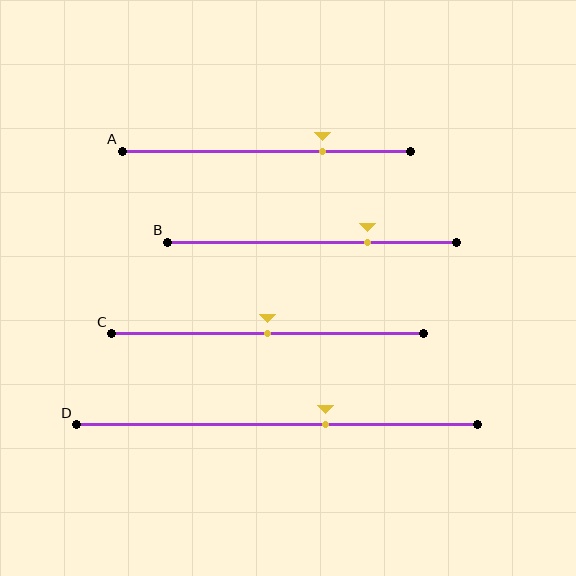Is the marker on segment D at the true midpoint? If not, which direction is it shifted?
No, the marker on segment D is shifted to the right by about 12% of the segment length.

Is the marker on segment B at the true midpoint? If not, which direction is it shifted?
No, the marker on segment B is shifted to the right by about 19% of the segment length.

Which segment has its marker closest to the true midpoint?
Segment C has its marker closest to the true midpoint.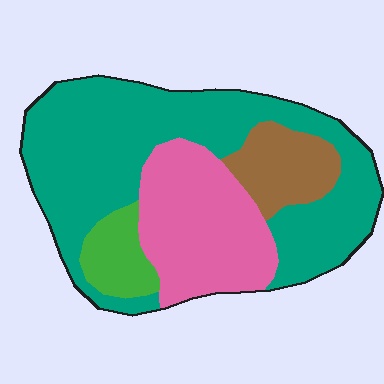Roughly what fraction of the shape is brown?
Brown covers roughly 10% of the shape.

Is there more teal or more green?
Teal.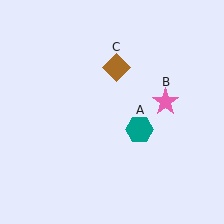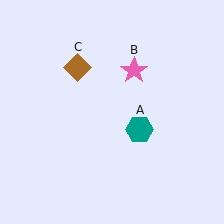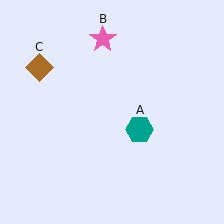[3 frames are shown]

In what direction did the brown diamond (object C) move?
The brown diamond (object C) moved left.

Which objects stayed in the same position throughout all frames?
Teal hexagon (object A) remained stationary.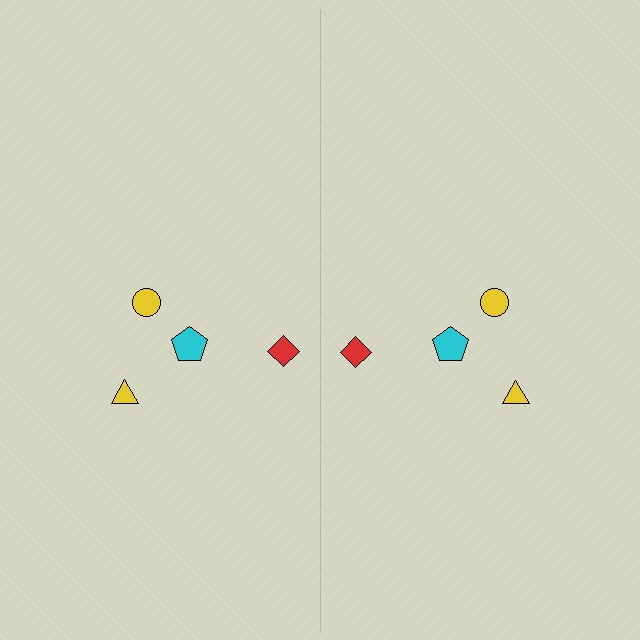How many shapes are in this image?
There are 8 shapes in this image.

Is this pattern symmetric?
Yes, this pattern has bilateral (reflection) symmetry.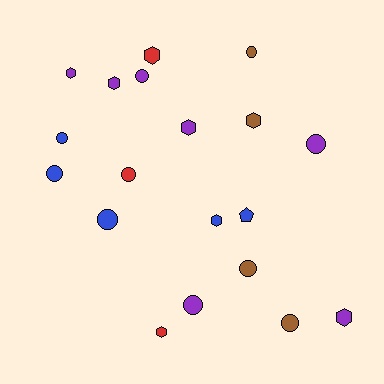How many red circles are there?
There is 1 red circle.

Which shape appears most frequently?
Circle, with 10 objects.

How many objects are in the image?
There are 19 objects.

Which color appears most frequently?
Purple, with 7 objects.